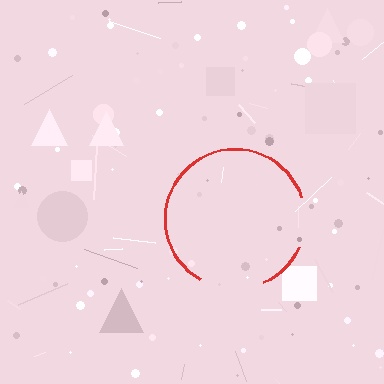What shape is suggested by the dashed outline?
The dashed outline suggests a circle.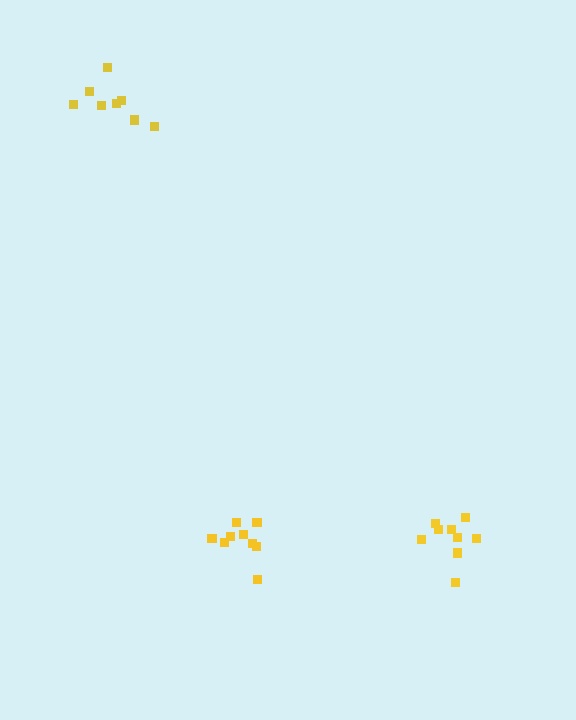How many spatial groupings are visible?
There are 3 spatial groupings.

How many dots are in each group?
Group 1: 9 dots, Group 2: 9 dots, Group 3: 8 dots (26 total).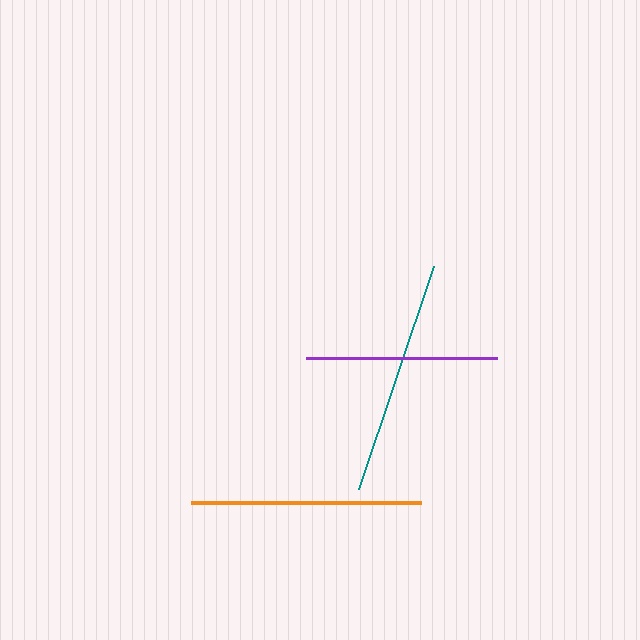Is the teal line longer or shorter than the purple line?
The teal line is longer than the purple line.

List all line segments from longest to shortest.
From longest to shortest: teal, orange, purple.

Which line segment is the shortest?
The purple line is the shortest at approximately 191 pixels.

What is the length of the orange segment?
The orange segment is approximately 230 pixels long.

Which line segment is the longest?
The teal line is the longest at approximately 235 pixels.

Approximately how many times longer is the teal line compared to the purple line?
The teal line is approximately 1.2 times the length of the purple line.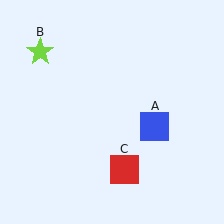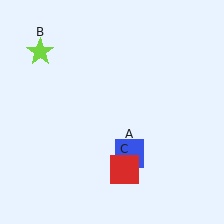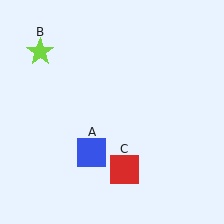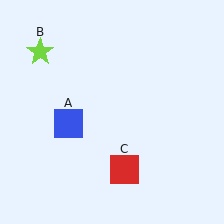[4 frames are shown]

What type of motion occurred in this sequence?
The blue square (object A) rotated clockwise around the center of the scene.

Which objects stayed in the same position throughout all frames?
Lime star (object B) and red square (object C) remained stationary.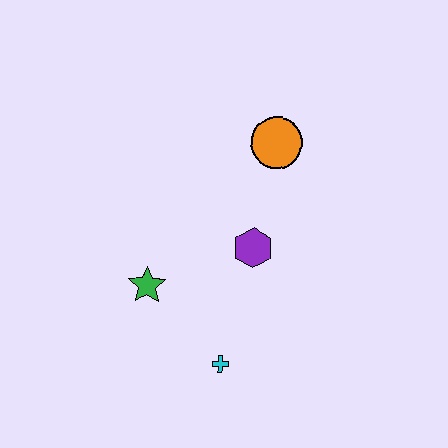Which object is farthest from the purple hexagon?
The cyan cross is farthest from the purple hexagon.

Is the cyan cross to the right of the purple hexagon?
No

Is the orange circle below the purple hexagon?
No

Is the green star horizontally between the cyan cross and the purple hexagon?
No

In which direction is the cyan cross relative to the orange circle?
The cyan cross is below the orange circle.